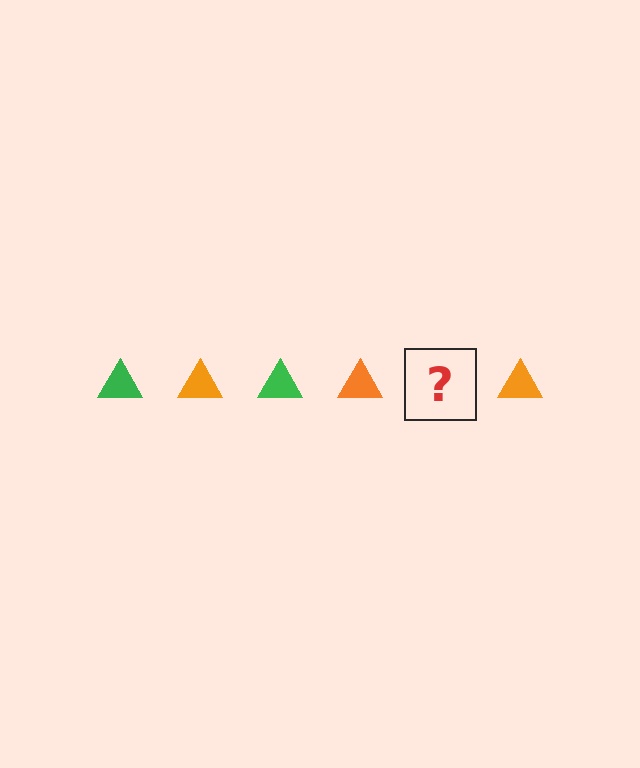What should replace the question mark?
The question mark should be replaced with a green triangle.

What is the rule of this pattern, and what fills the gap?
The rule is that the pattern cycles through green, orange triangles. The gap should be filled with a green triangle.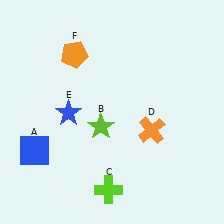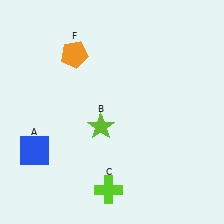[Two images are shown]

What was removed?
The blue star (E), the orange cross (D) were removed in Image 2.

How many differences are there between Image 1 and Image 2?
There are 2 differences between the two images.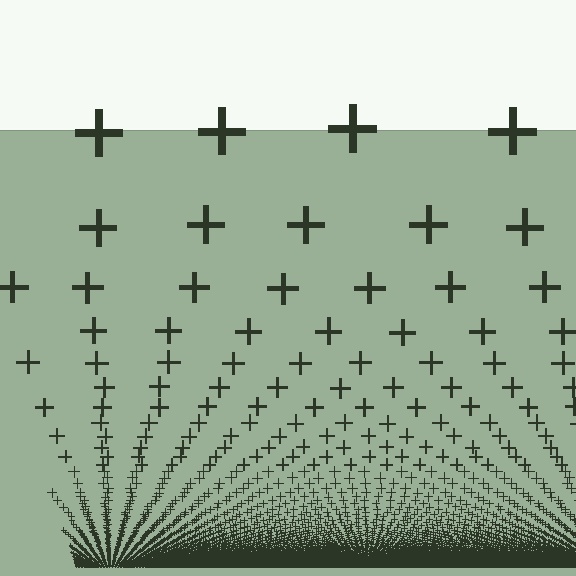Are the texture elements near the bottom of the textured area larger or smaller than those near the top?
Smaller. The gradient is inverted — elements near the bottom are smaller and denser.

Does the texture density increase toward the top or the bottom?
Density increases toward the bottom.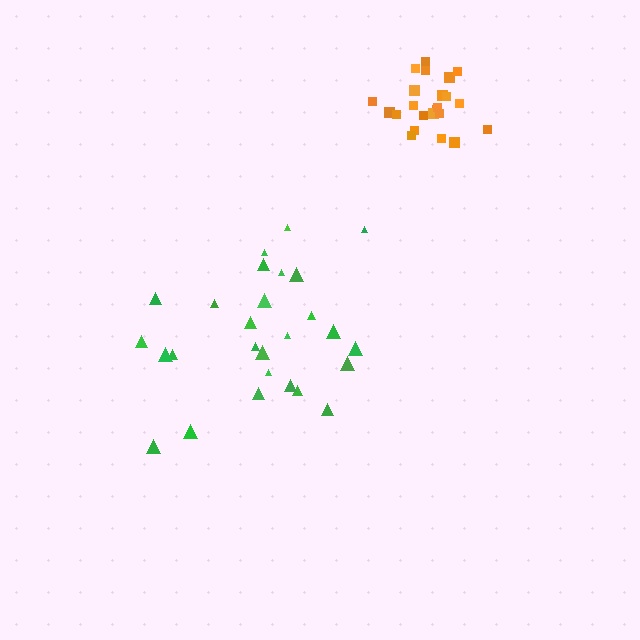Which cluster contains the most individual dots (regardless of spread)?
Green (27).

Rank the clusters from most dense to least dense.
orange, green.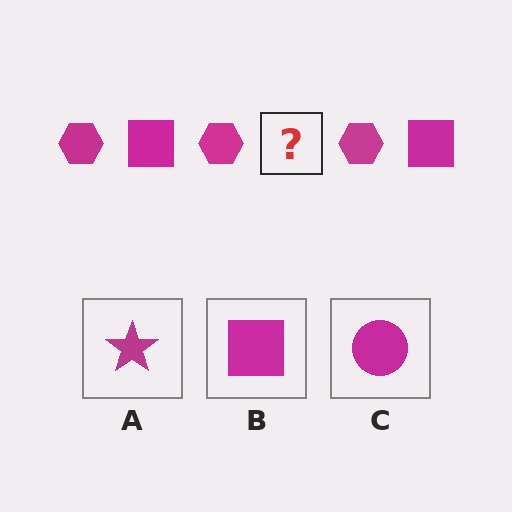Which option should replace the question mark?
Option B.